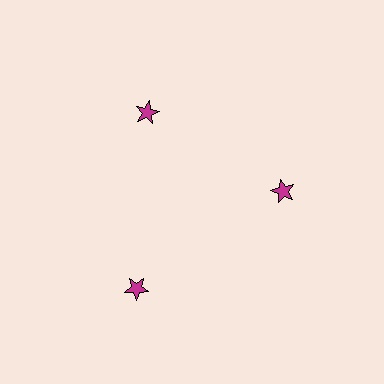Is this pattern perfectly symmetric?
No. The 3 magenta stars are arranged in a ring, but one element near the 7 o'clock position is pushed outward from the center, breaking the 3-fold rotational symmetry.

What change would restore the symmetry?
The symmetry would be restored by moving it inward, back onto the ring so that all 3 stars sit at equal angles and equal distance from the center.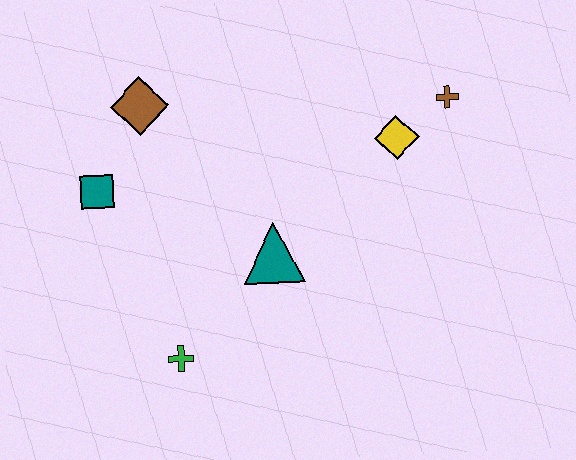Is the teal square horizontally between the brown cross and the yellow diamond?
No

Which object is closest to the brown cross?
The yellow diamond is closest to the brown cross.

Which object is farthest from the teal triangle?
The brown cross is farthest from the teal triangle.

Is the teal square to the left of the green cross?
Yes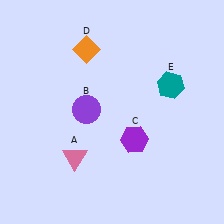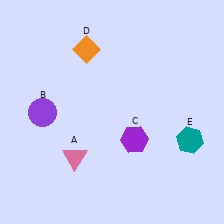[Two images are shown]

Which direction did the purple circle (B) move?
The purple circle (B) moved left.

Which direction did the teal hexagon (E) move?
The teal hexagon (E) moved down.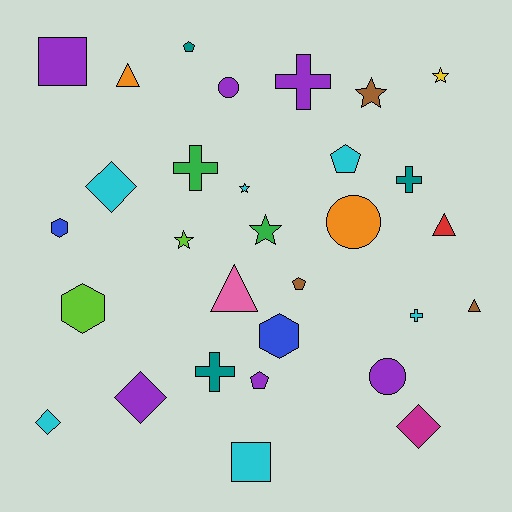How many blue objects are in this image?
There are 2 blue objects.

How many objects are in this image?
There are 30 objects.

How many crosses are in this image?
There are 5 crosses.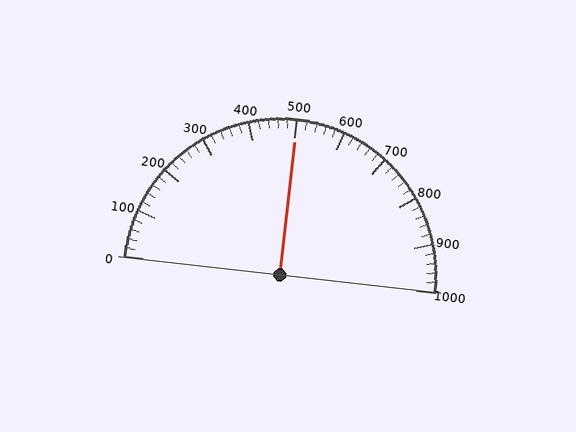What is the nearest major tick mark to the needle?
The nearest major tick mark is 500.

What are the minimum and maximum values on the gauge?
The gauge ranges from 0 to 1000.